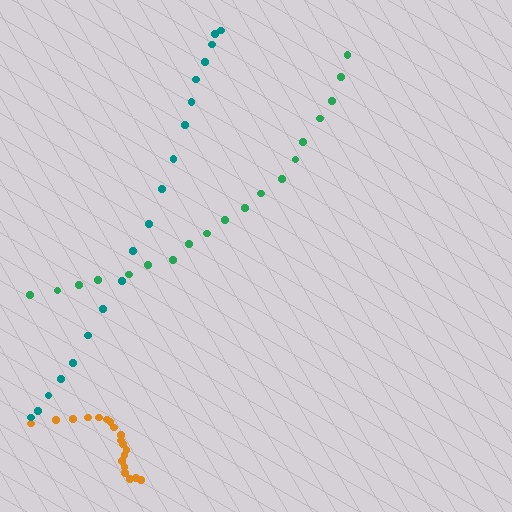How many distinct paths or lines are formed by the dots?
There are 3 distinct paths.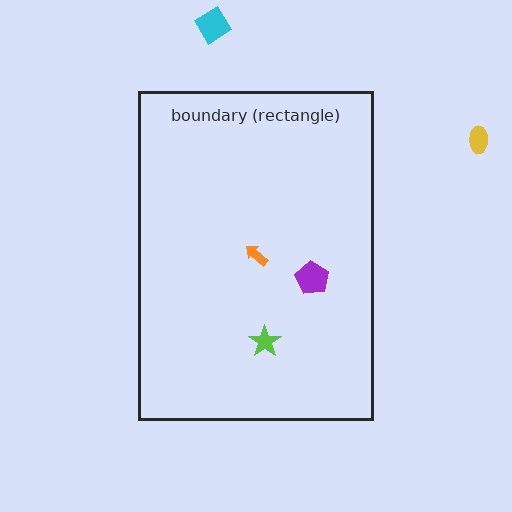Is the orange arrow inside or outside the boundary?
Inside.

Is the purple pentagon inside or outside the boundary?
Inside.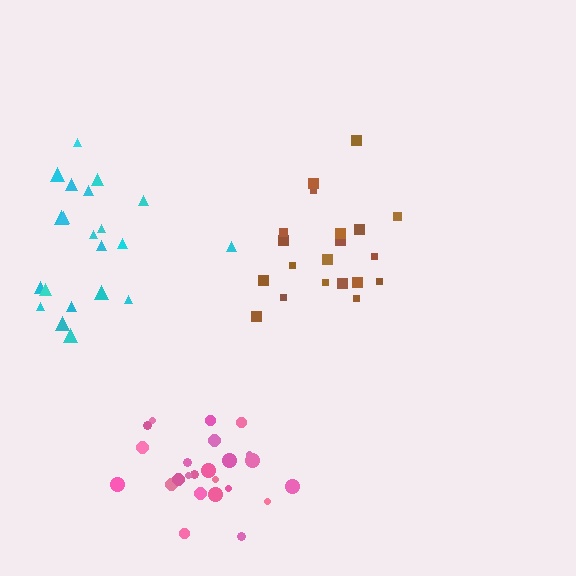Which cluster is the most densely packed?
Pink.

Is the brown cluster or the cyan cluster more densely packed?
Brown.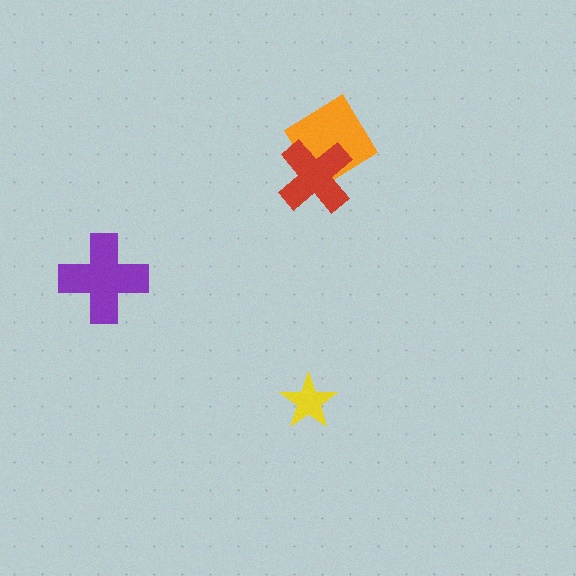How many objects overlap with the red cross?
1 object overlaps with the red cross.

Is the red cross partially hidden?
No, no other shape covers it.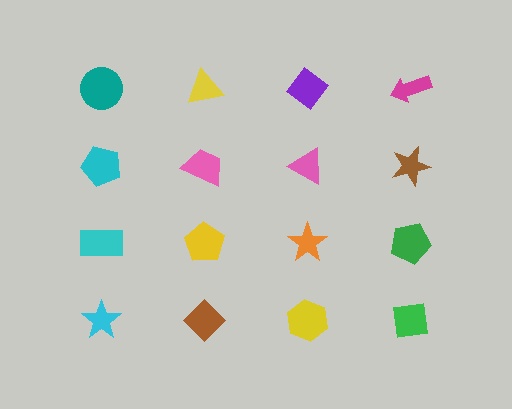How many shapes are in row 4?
4 shapes.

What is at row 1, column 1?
A teal circle.